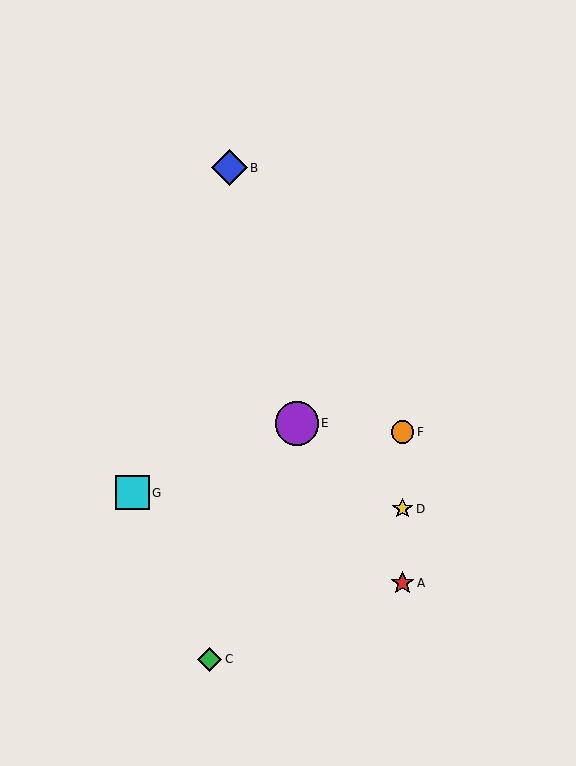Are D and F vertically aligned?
Yes, both are at x≈402.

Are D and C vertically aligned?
No, D is at x≈402 and C is at x≈210.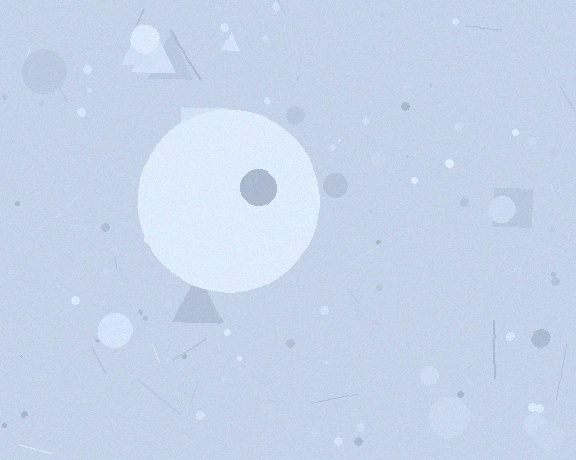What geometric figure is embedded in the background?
A circle is embedded in the background.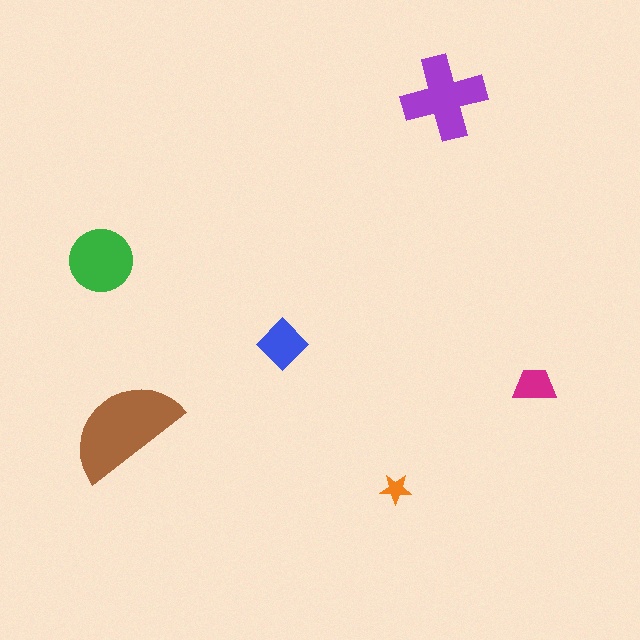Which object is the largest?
The brown semicircle.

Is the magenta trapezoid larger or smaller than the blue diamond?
Smaller.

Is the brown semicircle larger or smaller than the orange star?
Larger.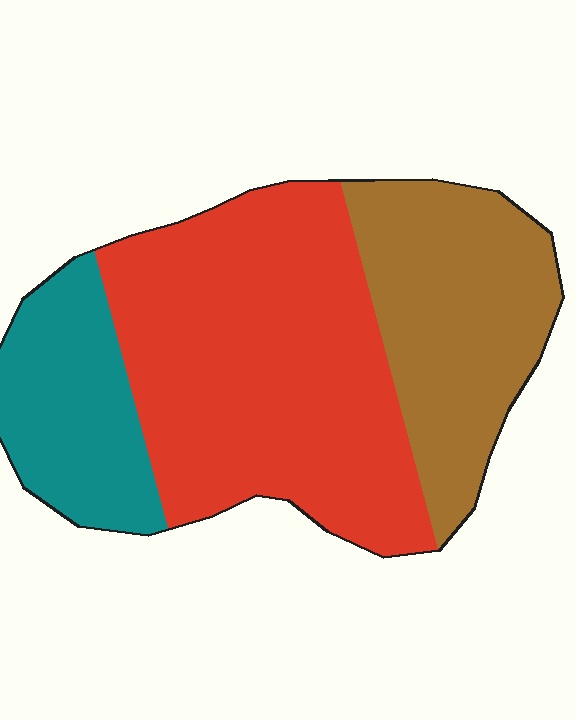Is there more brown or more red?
Red.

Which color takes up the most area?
Red, at roughly 50%.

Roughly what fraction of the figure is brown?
Brown covers about 30% of the figure.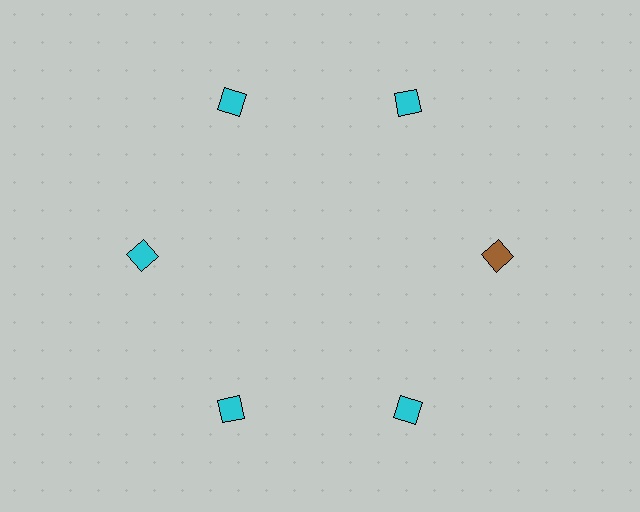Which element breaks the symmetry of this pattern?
The brown diamond at roughly the 3 o'clock position breaks the symmetry. All other shapes are cyan diamonds.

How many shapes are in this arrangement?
There are 6 shapes arranged in a ring pattern.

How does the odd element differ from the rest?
It has a different color: brown instead of cyan.